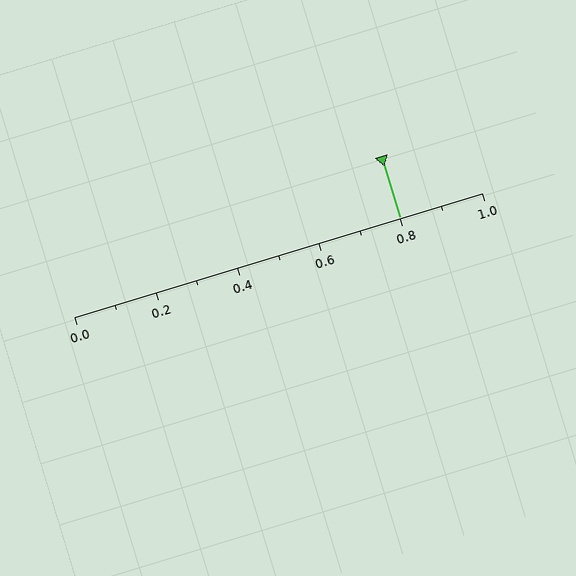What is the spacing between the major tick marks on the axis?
The major ticks are spaced 0.2 apart.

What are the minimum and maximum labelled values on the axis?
The axis runs from 0.0 to 1.0.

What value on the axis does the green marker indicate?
The marker indicates approximately 0.8.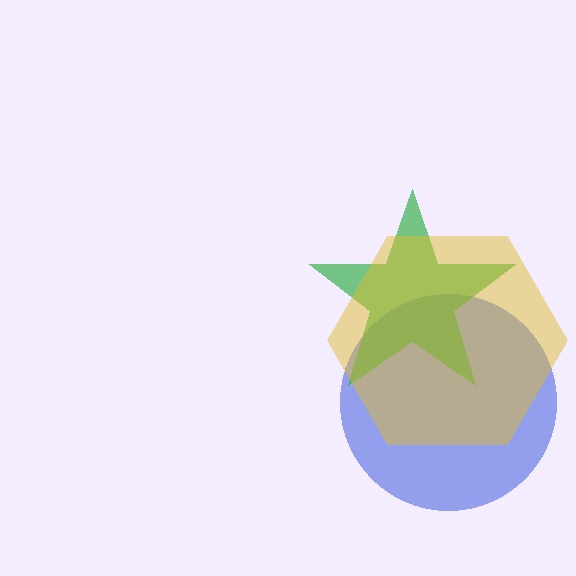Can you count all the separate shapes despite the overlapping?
Yes, there are 3 separate shapes.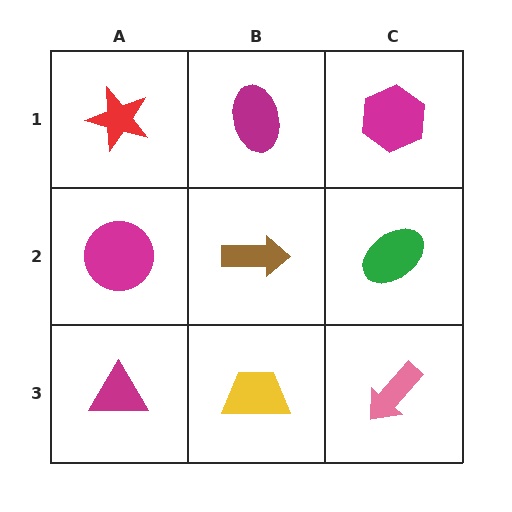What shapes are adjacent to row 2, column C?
A magenta hexagon (row 1, column C), a pink arrow (row 3, column C), a brown arrow (row 2, column B).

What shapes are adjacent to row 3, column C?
A green ellipse (row 2, column C), a yellow trapezoid (row 3, column B).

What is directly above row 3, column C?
A green ellipse.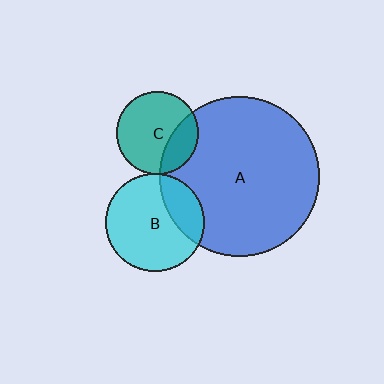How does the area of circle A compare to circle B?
Approximately 2.6 times.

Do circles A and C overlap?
Yes.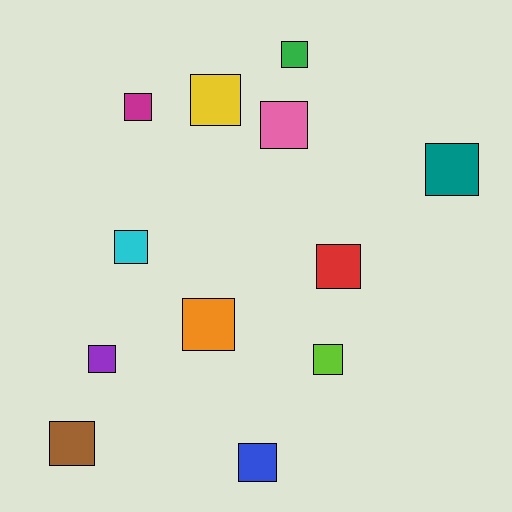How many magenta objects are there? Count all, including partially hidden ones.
There is 1 magenta object.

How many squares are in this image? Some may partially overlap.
There are 12 squares.